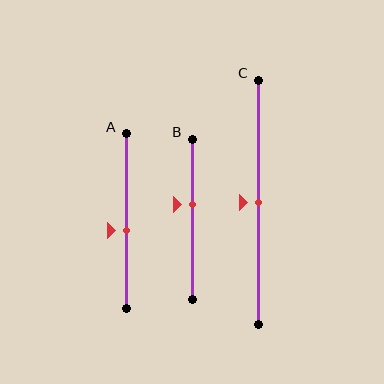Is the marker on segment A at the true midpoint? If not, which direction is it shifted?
No, the marker on segment A is shifted downward by about 6% of the segment length.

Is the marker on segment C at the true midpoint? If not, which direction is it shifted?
Yes, the marker on segment C is at the true midpoint.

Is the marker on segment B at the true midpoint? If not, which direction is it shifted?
No, the marker on segment B is shifted upward by about 9% of the segment length.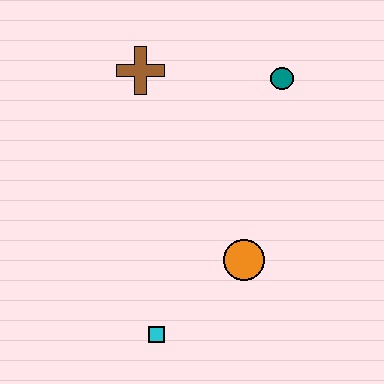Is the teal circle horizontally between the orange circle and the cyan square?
No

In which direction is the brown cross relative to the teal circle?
The brown cross is to the left of the teal circle.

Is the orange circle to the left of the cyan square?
No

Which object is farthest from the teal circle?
The cyan square is farthest from the teal circle.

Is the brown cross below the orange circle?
No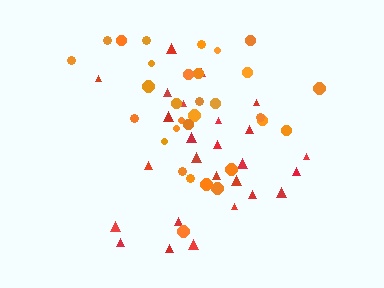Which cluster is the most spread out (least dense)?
Red.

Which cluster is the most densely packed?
Orange.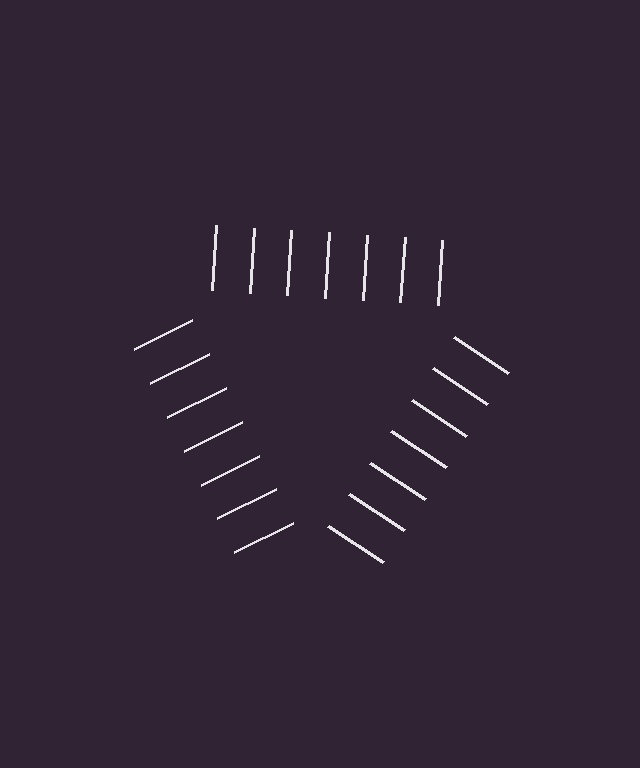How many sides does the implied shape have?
3 sides — the line-ends trace a triangle.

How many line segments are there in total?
21 — 7 along each of the 3 edges.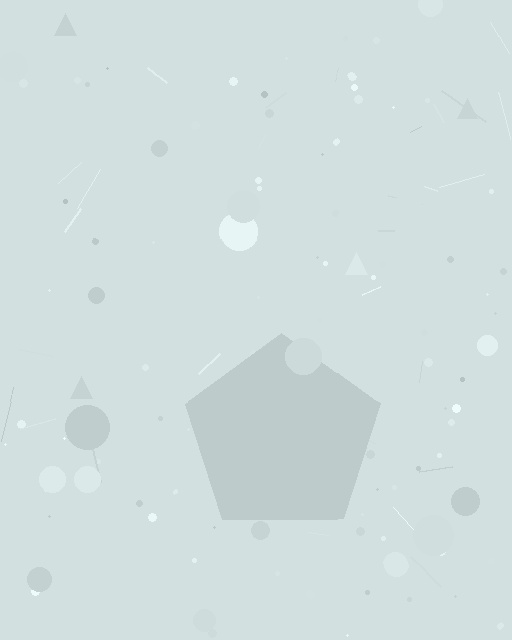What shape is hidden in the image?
A pentagon is hidden in the image.